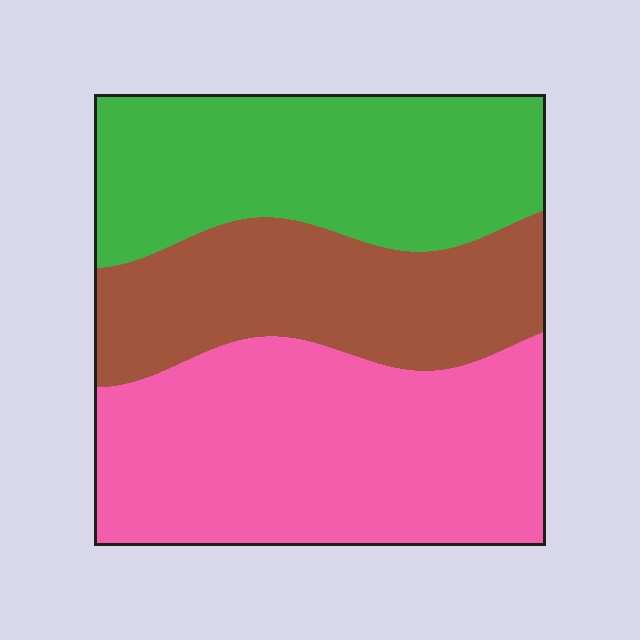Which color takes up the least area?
Brown, at roughly 25%.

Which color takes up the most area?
Pink, at roughly 40%.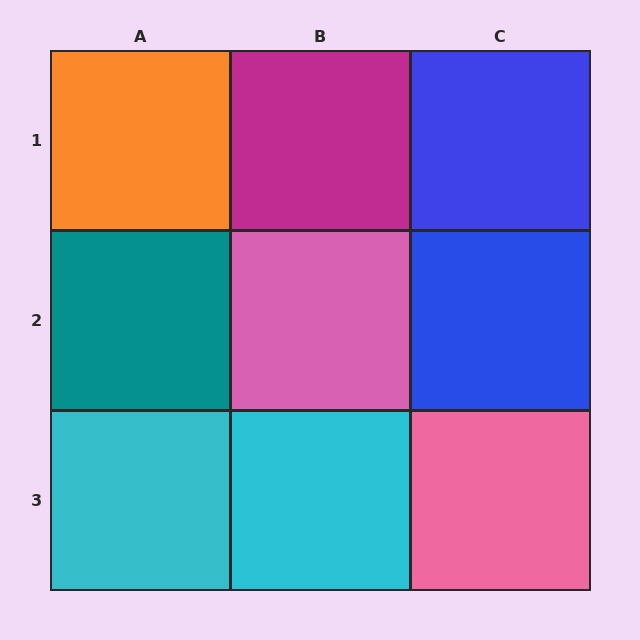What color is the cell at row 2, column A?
Teal.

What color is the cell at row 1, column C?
Blue.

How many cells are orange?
1 cell is orange.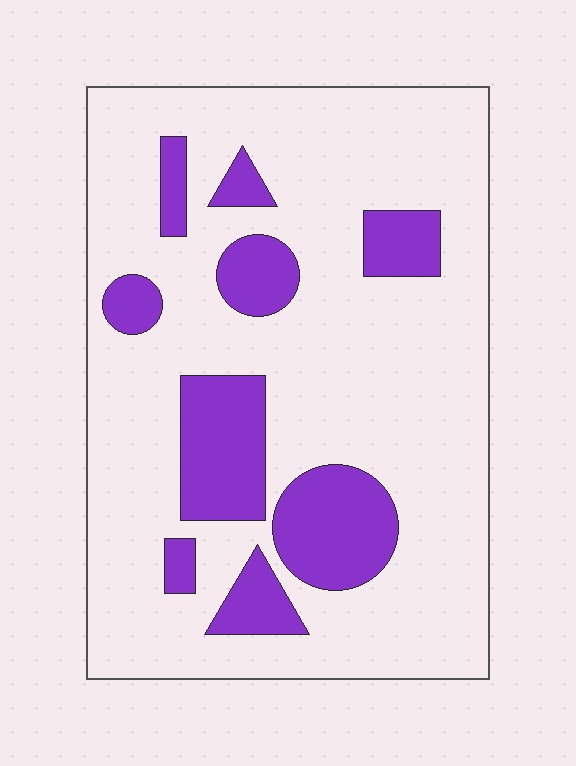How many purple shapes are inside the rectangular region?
9.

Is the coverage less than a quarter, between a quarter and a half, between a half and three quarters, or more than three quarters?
Less than a quarter.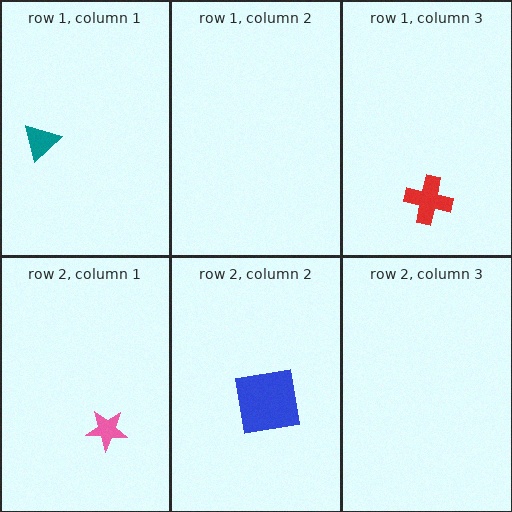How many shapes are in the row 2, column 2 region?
1.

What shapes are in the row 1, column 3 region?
The red cross.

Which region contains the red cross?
The row 1, column 3 region.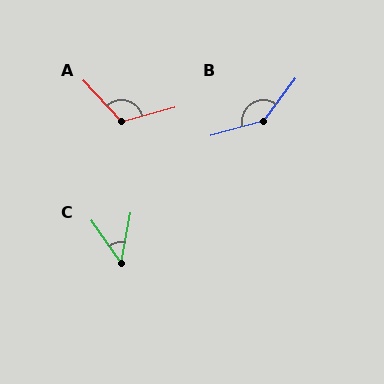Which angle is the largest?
B, at approximately 143 degrees.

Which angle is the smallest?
C, at approximately 46 degrees.